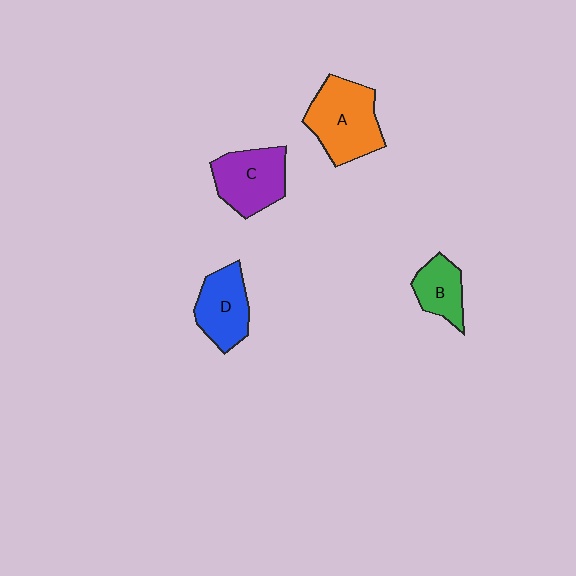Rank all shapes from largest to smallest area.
From largest to smallest: A (orange), C (purple), D (blue), B (green).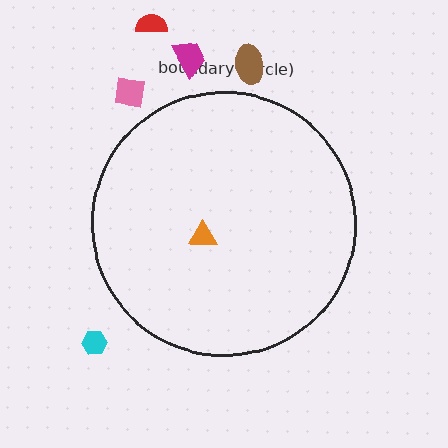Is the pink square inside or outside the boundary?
Outside.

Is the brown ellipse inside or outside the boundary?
Outside.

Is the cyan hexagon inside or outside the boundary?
Outside.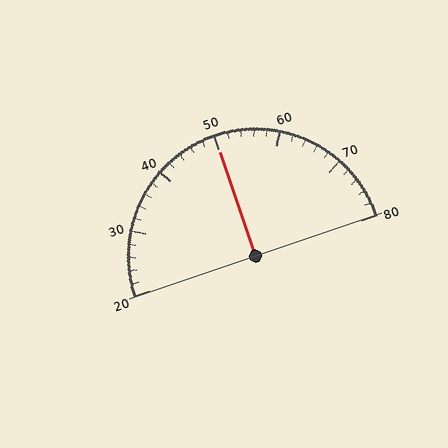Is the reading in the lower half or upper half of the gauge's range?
The reading is in the upper half of the range (20 to 80).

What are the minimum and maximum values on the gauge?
The gauge ranges from 20 to 80.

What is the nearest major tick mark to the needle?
The nearest major tick mark is 50.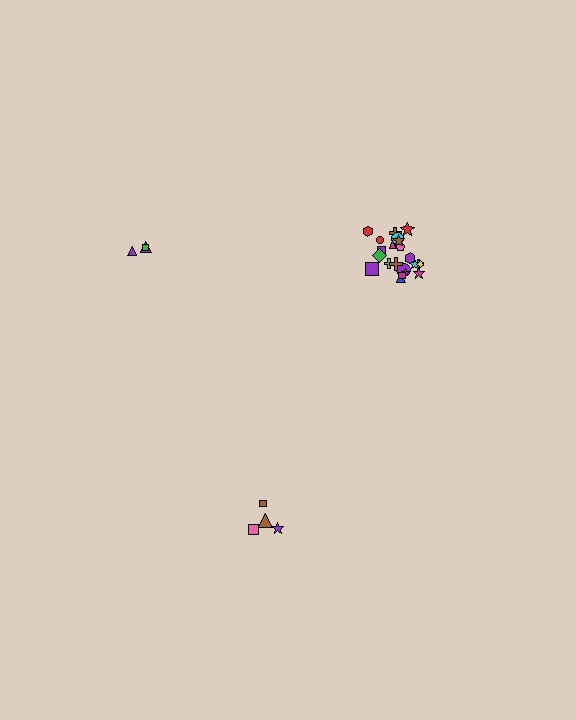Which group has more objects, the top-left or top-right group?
The top-right group.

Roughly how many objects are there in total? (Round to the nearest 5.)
Roughly 30 objects in total.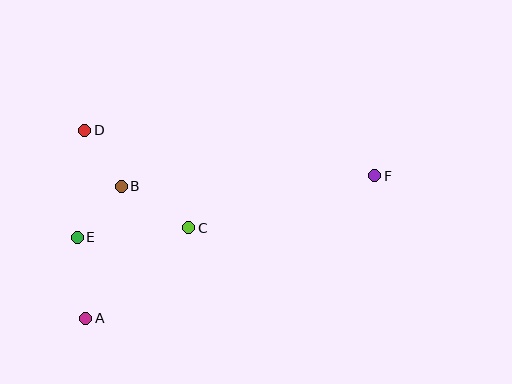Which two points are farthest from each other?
Points A and F are farthest from each other.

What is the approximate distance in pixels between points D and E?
The distance between D and E is approximately 107 pixels.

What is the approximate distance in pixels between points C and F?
The distance between C and F is approximately 193 pixels.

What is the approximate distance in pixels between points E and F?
The distance between E and F is approximately 304 pixels.